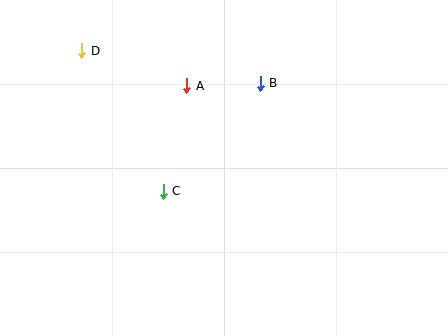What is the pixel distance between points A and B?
The distance between A and B is 73 pixels.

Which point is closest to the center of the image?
Point C at (163, 191) is closest to the center.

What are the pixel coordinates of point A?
Point A is at (187, 86).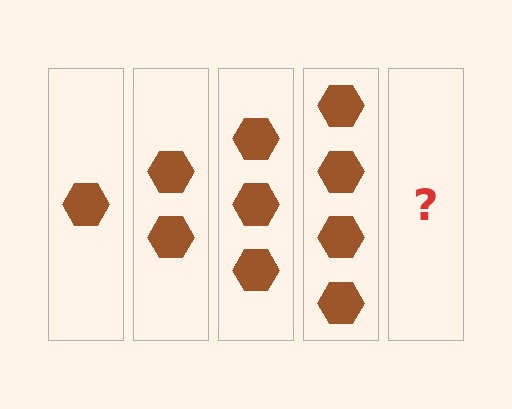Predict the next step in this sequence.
The next step is 5 hexagons.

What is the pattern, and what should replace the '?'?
The pattern is that each step adds one more hexagon. The '?' should be 5 hexagons.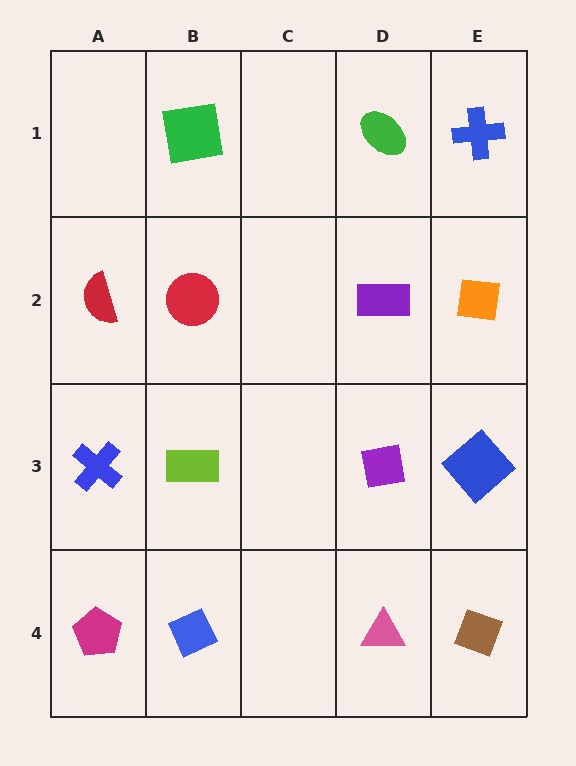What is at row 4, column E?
A brown diamond.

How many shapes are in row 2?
4 shapes.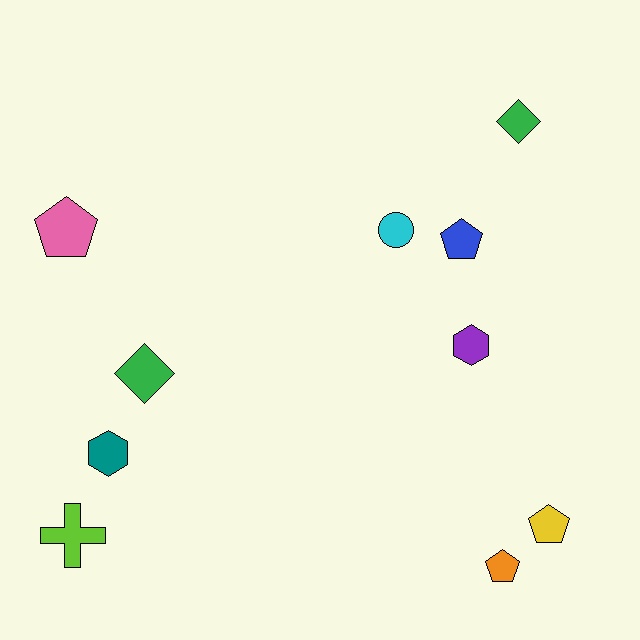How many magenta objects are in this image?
There are no magenta objects.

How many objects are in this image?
There are 10 objects.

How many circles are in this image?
There is 1 circle.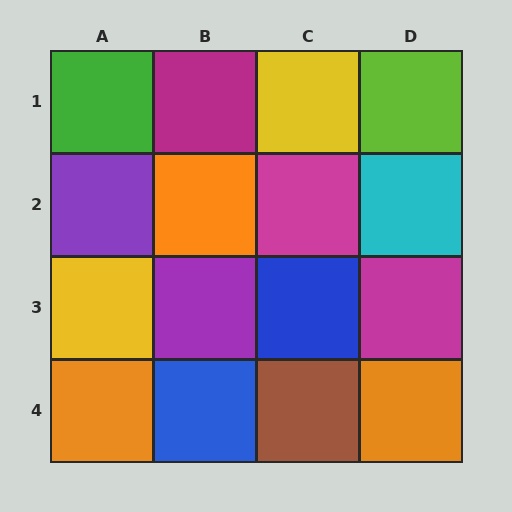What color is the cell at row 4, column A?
Orange.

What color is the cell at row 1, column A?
Green.